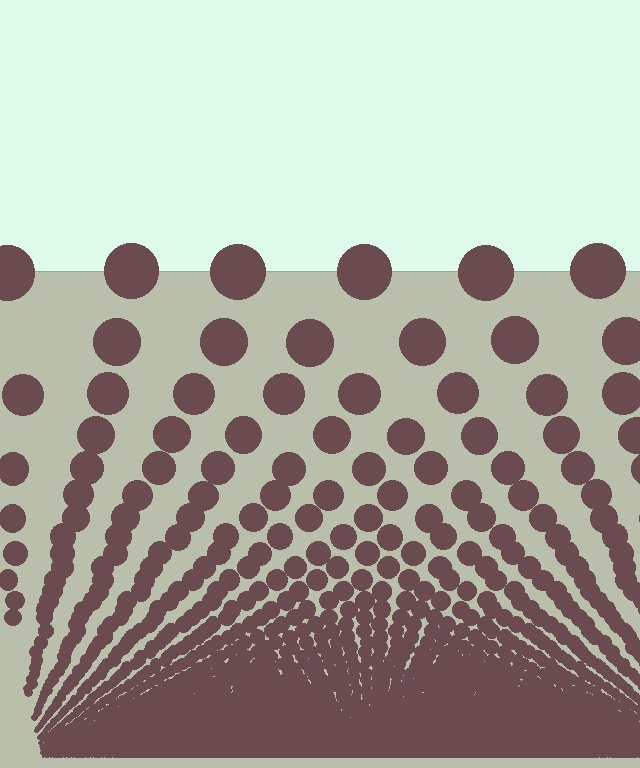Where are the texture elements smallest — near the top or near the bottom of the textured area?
Near the bottom.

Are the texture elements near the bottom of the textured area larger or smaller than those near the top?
Smaller. The gradient is inverted — elements near the bottom are smaller and denser.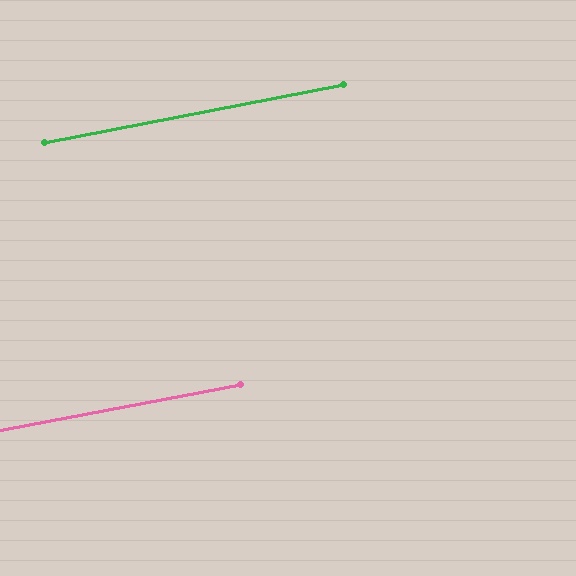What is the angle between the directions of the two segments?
Approximately 0 degrees.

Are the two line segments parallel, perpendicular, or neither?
Parallel — their directions differ by only 0.2°.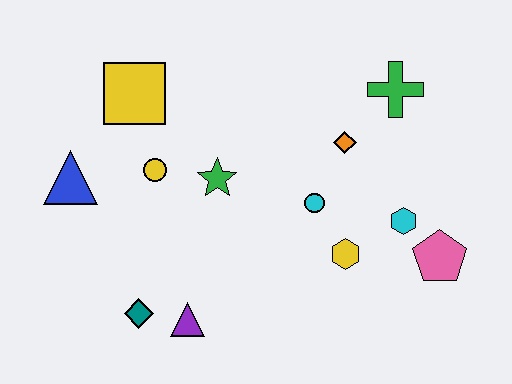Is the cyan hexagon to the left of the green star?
No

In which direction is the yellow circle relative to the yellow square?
The yellow circle is below the yellow square.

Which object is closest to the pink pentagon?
The cyan hexagon is closest to the pink pentagon.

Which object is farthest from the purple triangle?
The green cross is farthest from the purple triangle.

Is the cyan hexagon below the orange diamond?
Yes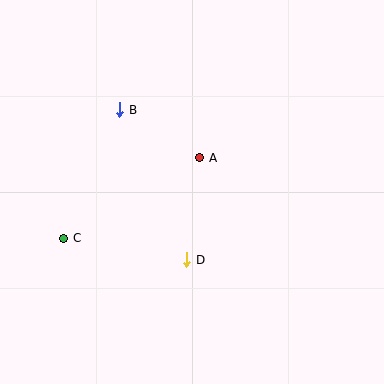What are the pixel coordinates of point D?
Point D is at (187, 260).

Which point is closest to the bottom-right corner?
Point D is closest to the bottom-right corner.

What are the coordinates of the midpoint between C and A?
The midpoint between C and A is at (132, 198).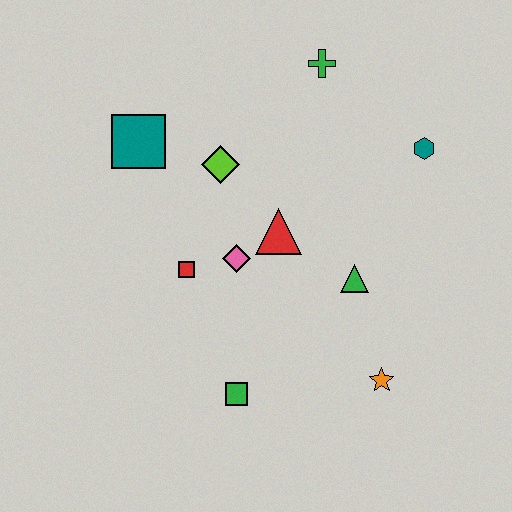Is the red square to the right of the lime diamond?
No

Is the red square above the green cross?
No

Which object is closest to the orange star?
The green triangle is closest to the orange star.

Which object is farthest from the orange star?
The teal square is farthest from the orange star.